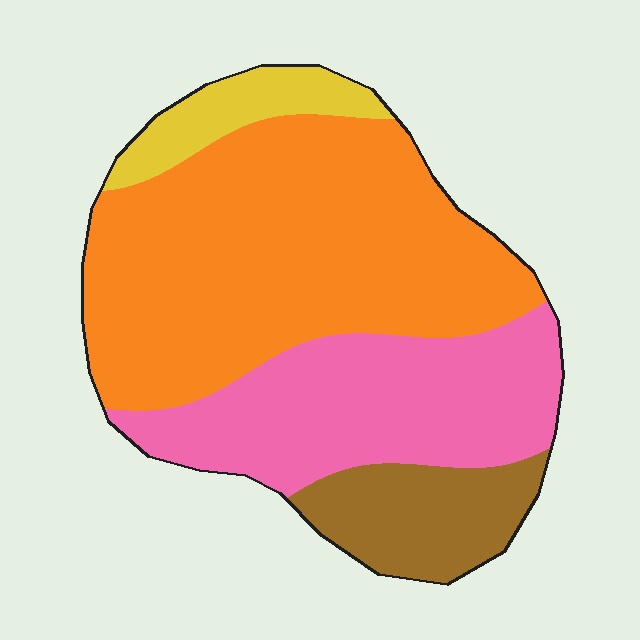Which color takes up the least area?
Yellow, at roughly 10%.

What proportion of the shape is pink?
Pink takes up about one quarter (1/4) of the shape.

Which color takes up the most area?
Orange, at roughly 50%.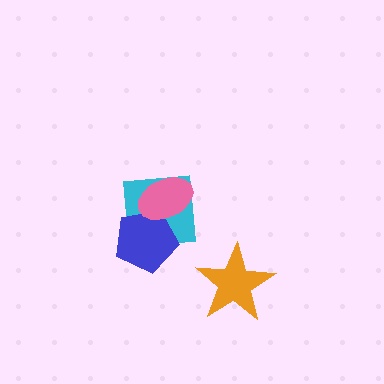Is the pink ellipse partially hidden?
No, no other shape covers it.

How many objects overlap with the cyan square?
2 objects overlap with the cyan square.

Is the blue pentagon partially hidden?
Yes, it is partially covered by another shape.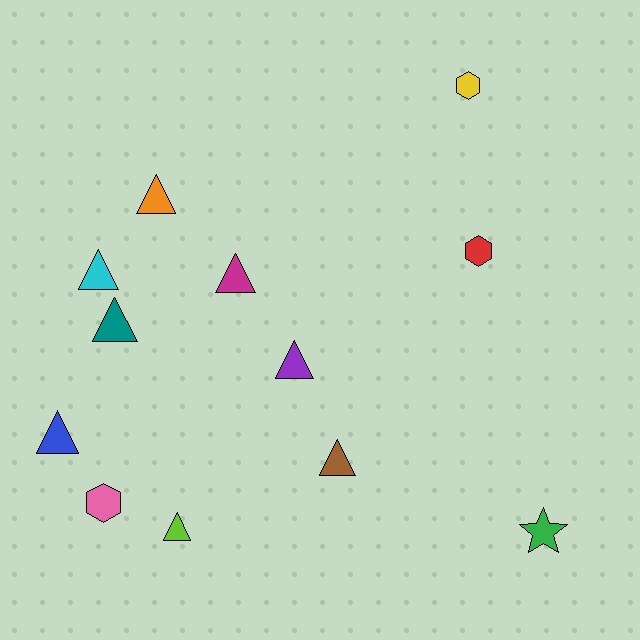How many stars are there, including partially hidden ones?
There is 1 star.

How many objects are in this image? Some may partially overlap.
There are 12 objects.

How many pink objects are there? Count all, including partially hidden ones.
There is 1 pink object.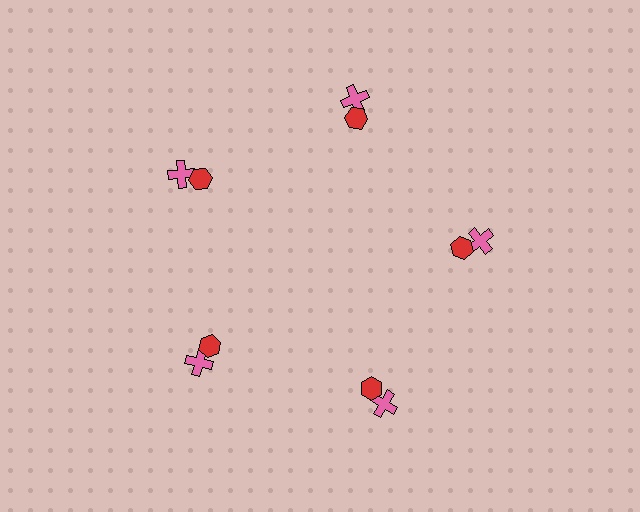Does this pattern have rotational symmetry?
Yes, this pattern has 5-fold rotational symmetry. It looks the same after rotating 72 degrees around the center.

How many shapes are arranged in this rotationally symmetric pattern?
There are 10 shapes, arranged in 5 groups of 2.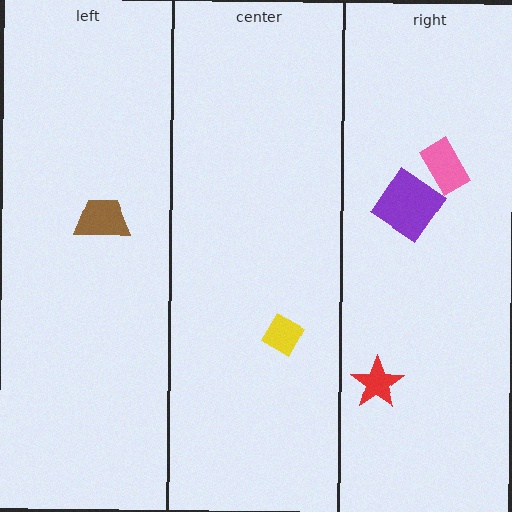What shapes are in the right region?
The purple diamond, the pink rectangle, the red star.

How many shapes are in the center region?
1.